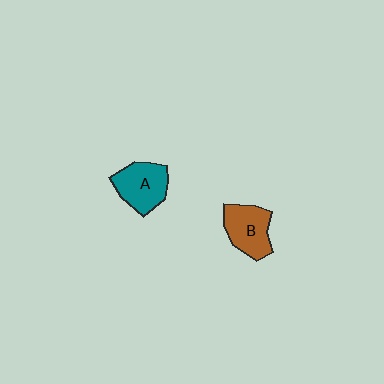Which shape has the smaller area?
Shape B (brown).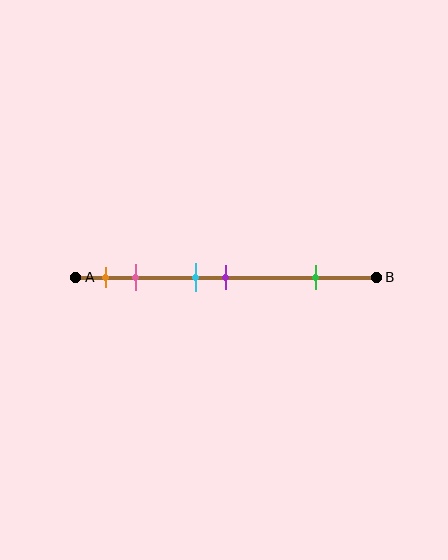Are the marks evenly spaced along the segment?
No, the marks are not evenly spaced.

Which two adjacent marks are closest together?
The cyan and purple marks are the closest adjacent pair.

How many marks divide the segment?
There are 5 marks dividing the segment.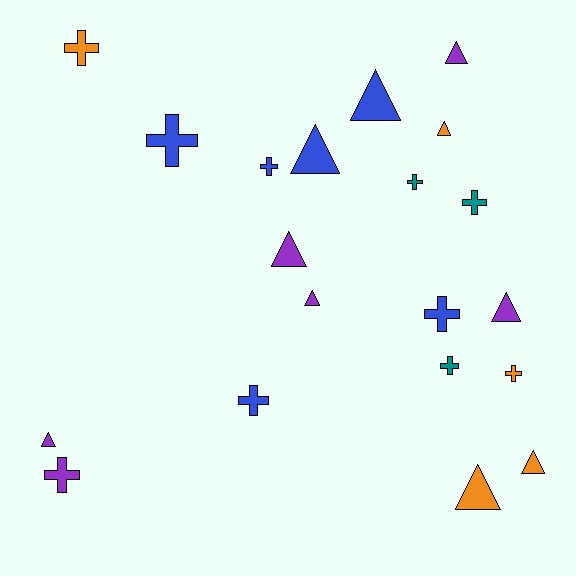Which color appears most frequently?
Blue, with 6 objects.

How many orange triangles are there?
There are 3 orange triangles.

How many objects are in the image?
There are 20 objects.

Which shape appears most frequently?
Triangle, with 10 objects.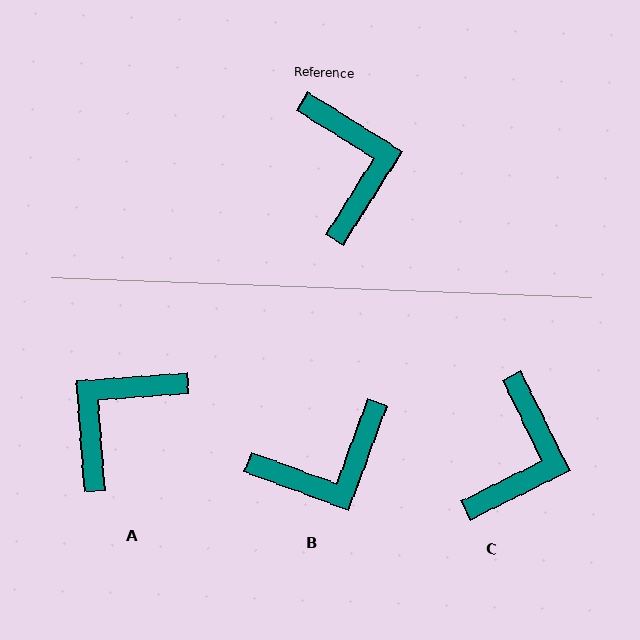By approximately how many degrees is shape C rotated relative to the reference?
Approximately 32 degrees clockwise.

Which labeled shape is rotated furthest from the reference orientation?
A, about 126 degrees away.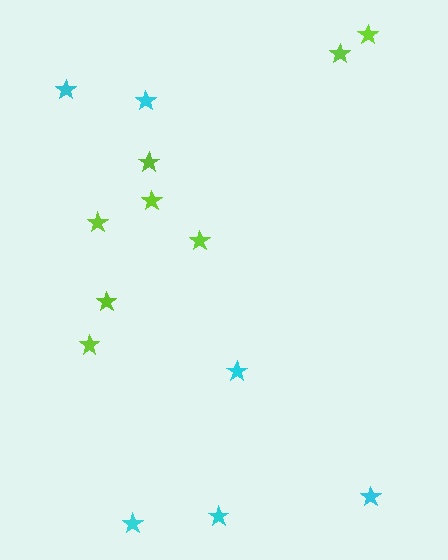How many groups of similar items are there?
There are 2 groups: one group of cyan stars (6) and one group of lime stars (8).